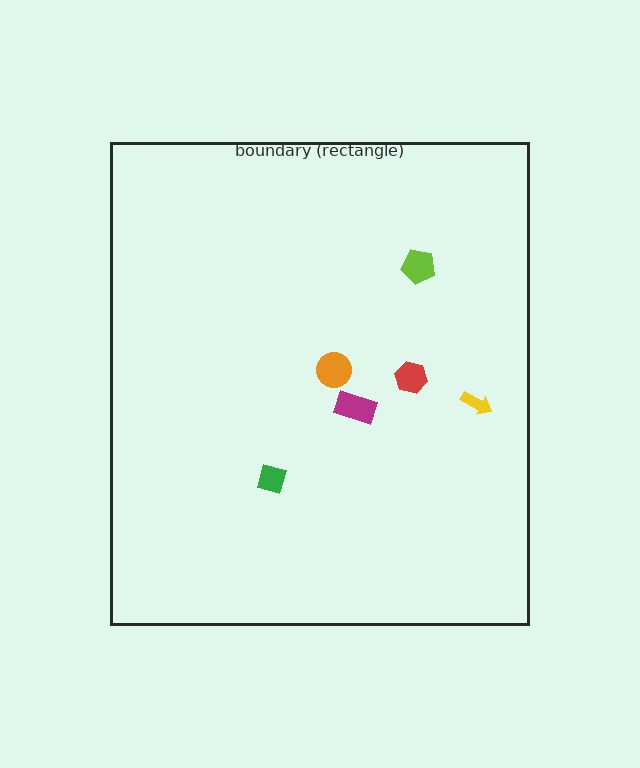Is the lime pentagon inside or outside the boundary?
Inside.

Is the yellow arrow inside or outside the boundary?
Inside.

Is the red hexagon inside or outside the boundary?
Inside.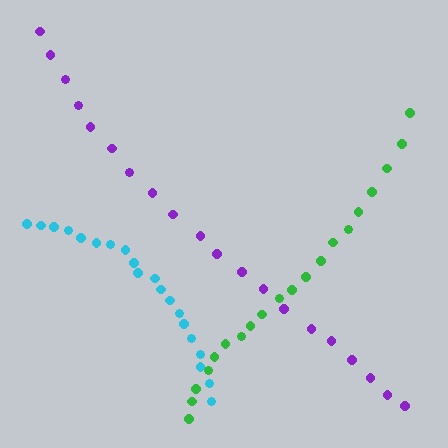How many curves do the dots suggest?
There are 3 distinct paths.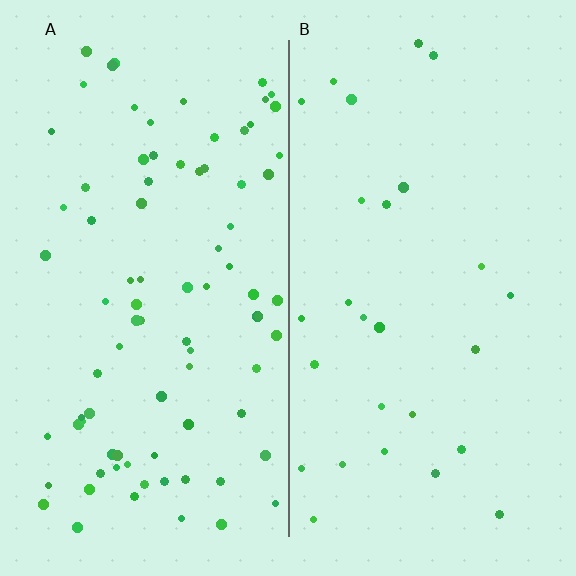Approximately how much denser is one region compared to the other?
Approximately 3.1× — region A over region B.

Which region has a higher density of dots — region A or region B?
A (the left).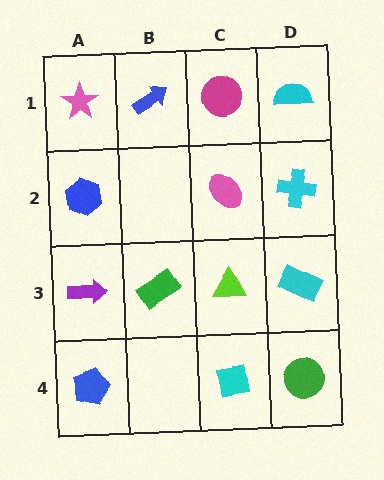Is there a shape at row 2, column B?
No, that cell is empty.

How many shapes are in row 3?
4 shapes.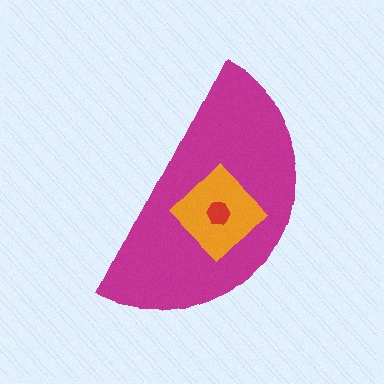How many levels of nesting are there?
3.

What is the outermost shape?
The magenta semicircle.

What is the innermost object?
The red hexagon.